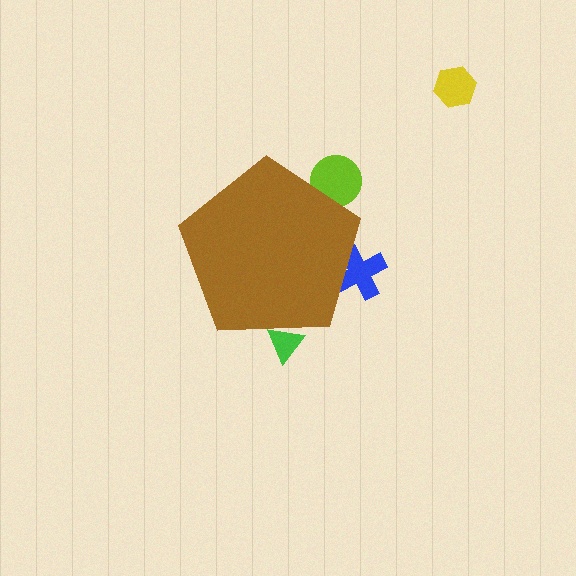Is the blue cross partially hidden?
Yes, the blue cross is partially hidden behind the brown pentagon.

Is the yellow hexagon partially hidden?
No, the yellow hexagon is fully visible.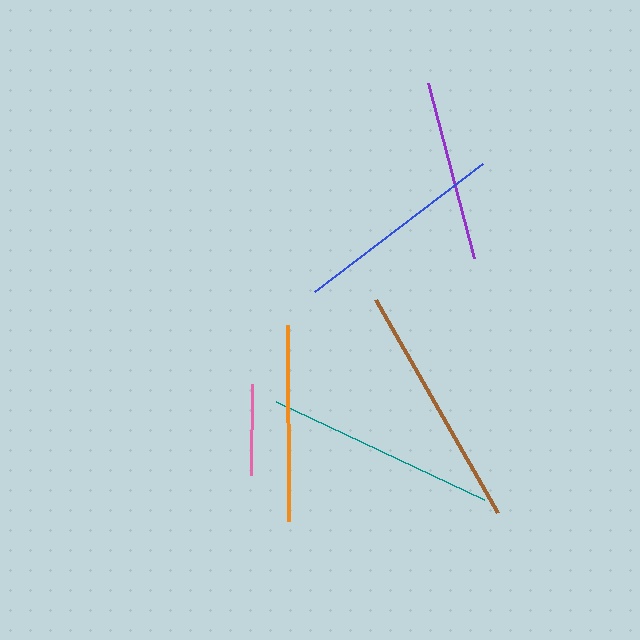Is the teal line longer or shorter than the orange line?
The teal line is longer than the orange line.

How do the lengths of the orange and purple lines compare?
The orange and purple lines are approximately the same length.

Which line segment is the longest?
The brown line is the longest at approximately 245 pixels.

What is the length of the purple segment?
The purple segment is approximately 182 pixels long.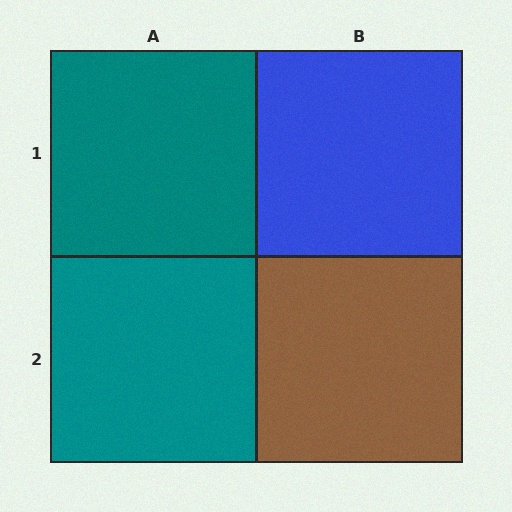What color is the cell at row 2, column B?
Brown.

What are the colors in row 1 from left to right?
Teal, blue.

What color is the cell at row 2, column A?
Teal.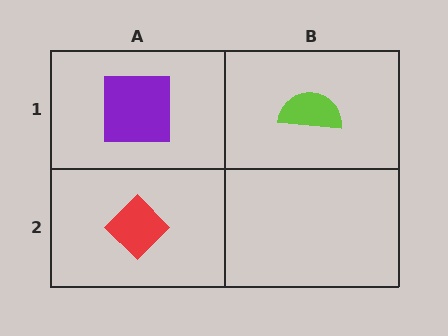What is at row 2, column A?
A red diamond.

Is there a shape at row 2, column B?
No, that cell is empty.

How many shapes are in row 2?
1 shape.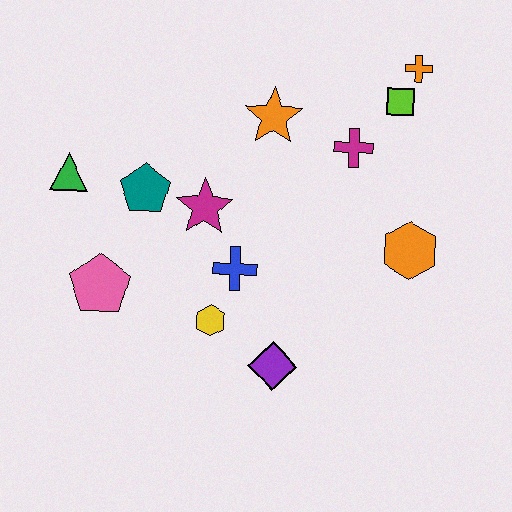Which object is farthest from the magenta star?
The orange cross is farthest from the magenta star.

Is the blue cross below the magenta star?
Yes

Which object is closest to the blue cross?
The yellow hexagon is closest to the blue cross.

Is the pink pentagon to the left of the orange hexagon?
Yes